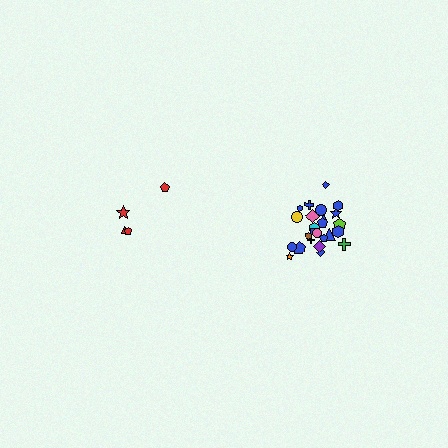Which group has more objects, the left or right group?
The right group.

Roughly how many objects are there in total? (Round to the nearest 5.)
Roughly 30 objects in total.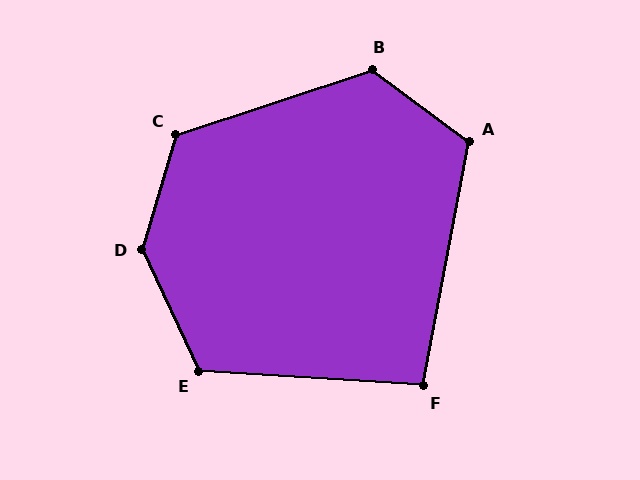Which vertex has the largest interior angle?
D, at approximately 138 degrees.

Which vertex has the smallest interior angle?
F, at approximately 97 degrees.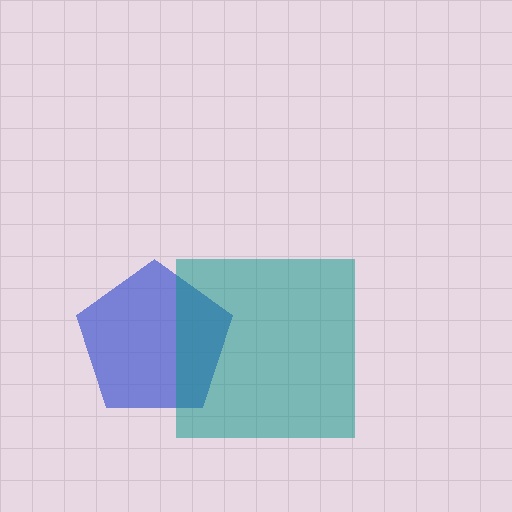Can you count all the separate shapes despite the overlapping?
Yes, there are 2 separate shapes.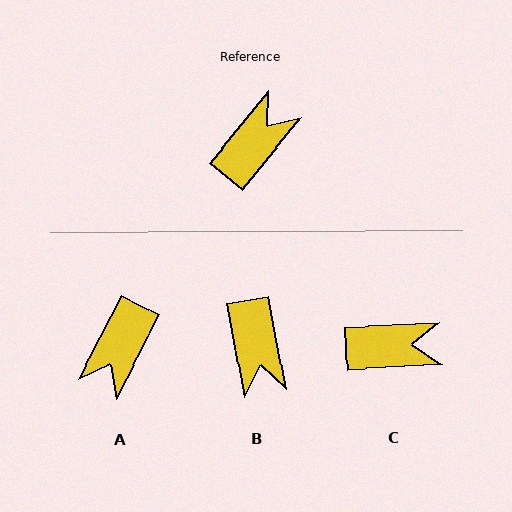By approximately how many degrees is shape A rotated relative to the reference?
Approximately 168 degrees clockwise.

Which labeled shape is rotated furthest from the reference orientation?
A, about 168 degrees away.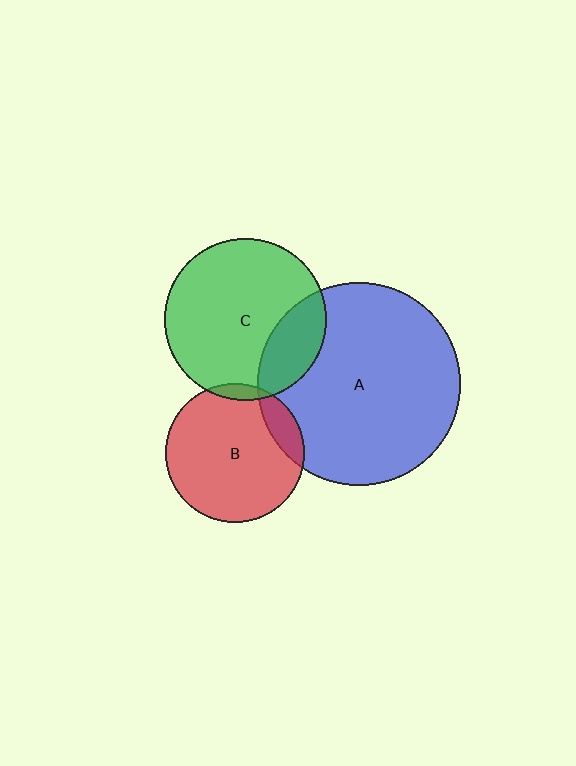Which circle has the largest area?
Circle A (blue).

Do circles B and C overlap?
Yes.